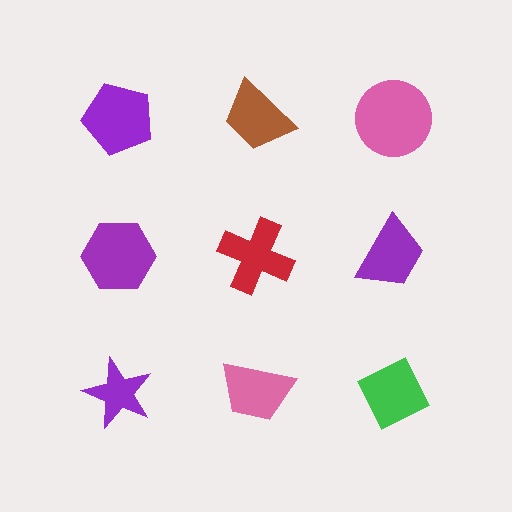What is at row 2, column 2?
A red cross.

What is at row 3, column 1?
A purple star.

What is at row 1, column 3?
A pink circle.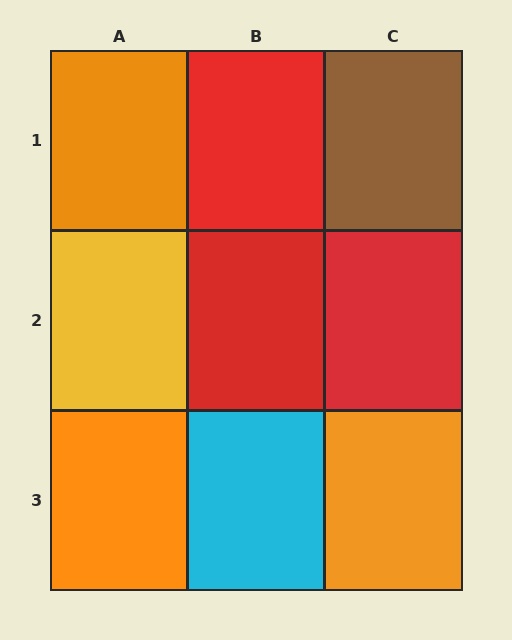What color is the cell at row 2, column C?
Red.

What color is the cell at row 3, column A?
Orange.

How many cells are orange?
3 cells are orange.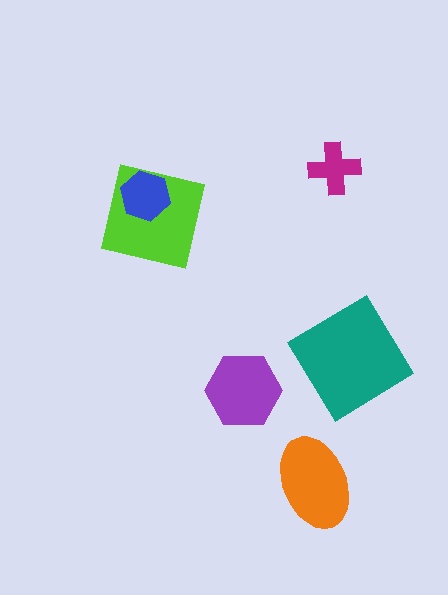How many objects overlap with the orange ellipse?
0 objects overlap with the orange ellipse.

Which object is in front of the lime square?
The blue hexagon is in front of the lime square.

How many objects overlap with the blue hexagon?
1 object overlaps with the blue hexagon.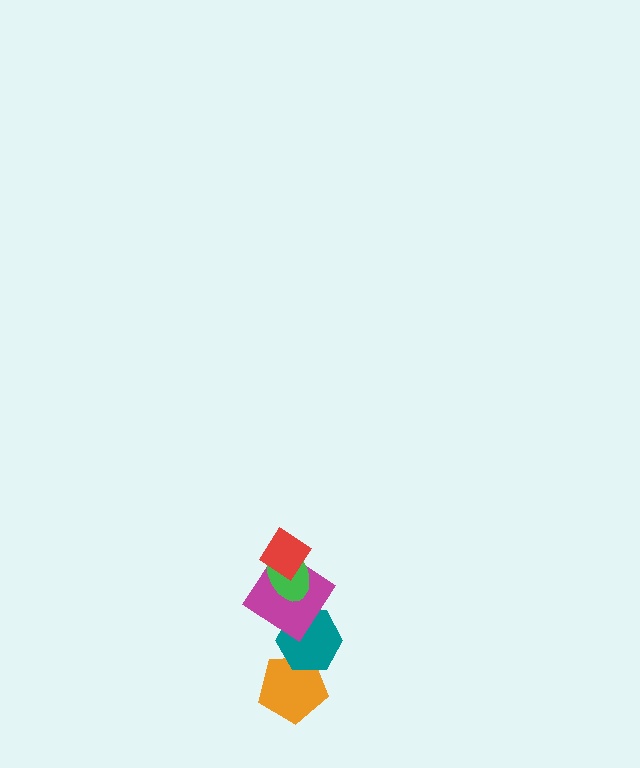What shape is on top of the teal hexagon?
The magenta diamond is on top of the teal hexagon.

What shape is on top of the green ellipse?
The red diamond is on top of the green ellipse.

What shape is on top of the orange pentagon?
The teal hexagon is on top of the orange pentagon.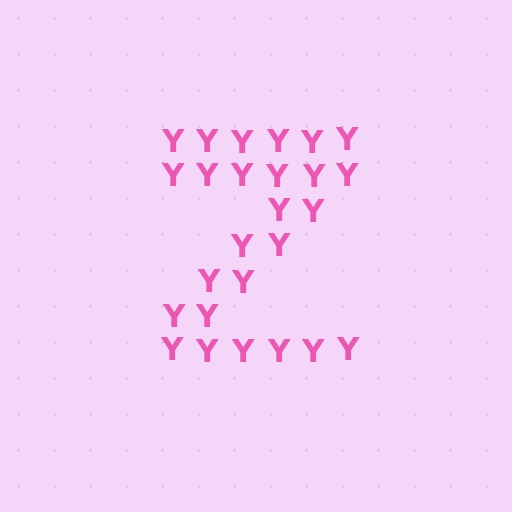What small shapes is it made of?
It is made of small letter Y's.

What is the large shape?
The large shape is the letter Z.